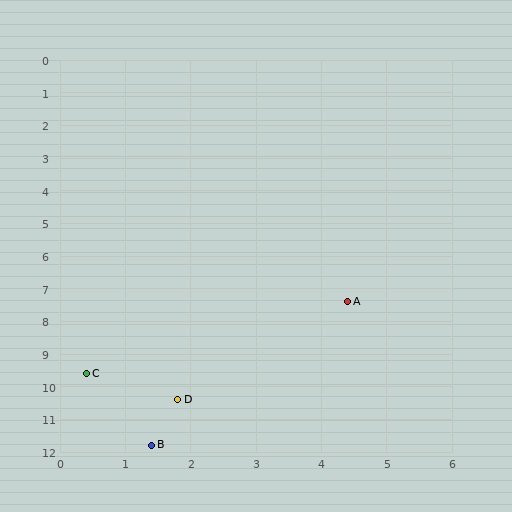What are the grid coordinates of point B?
Point B is at approximately (1.4, 11.8).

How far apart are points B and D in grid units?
Points B and D are about 1.5 grid units apart.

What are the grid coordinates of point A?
Point A is at approximately (4.4, 7.4).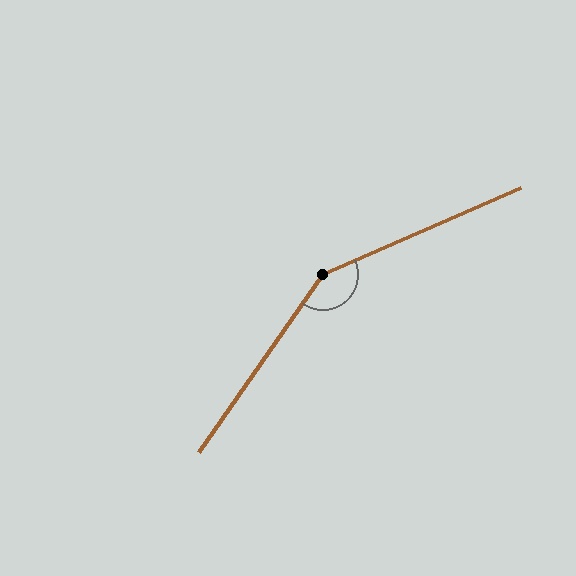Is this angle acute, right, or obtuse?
It is obtuse.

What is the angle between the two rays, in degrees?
Approximately 149 degrees.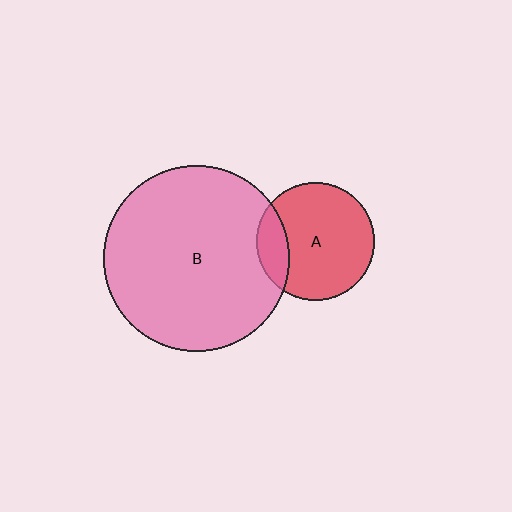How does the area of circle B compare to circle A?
Approximately 2.5 times.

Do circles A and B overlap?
Yes.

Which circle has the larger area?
Circle B (pink).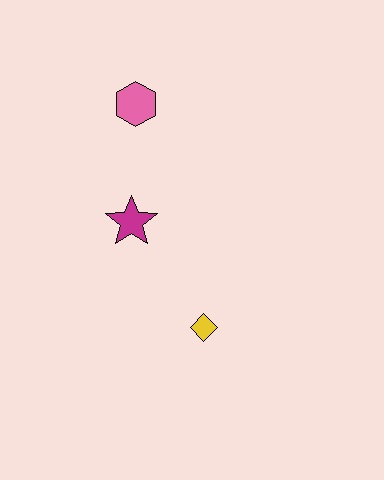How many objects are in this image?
There are 3 objects.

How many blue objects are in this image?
There are no blue objects.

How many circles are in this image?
There are no circles.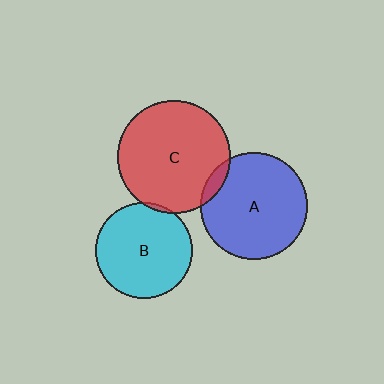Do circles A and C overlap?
Yes.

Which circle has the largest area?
Circle C (red).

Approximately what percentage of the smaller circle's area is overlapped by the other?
Approximately 5%.